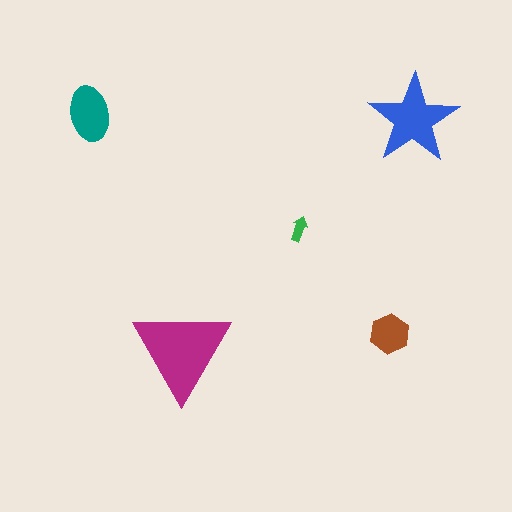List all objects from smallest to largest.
The green arrow, the brown hexagon, the teal ellipse, the blue star, the magenta triangle.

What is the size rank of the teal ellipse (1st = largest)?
3rd.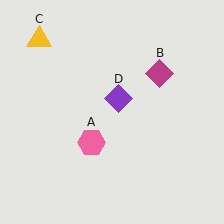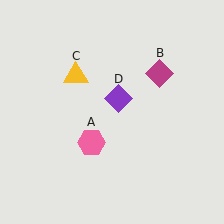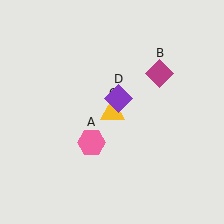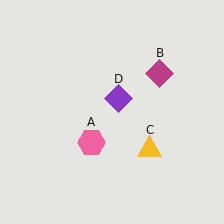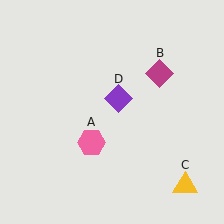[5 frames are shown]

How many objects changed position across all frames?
1 object changed position: yellow triangle (object C).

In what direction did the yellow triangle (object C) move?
The yellow triangle (object C) moved down and to the right.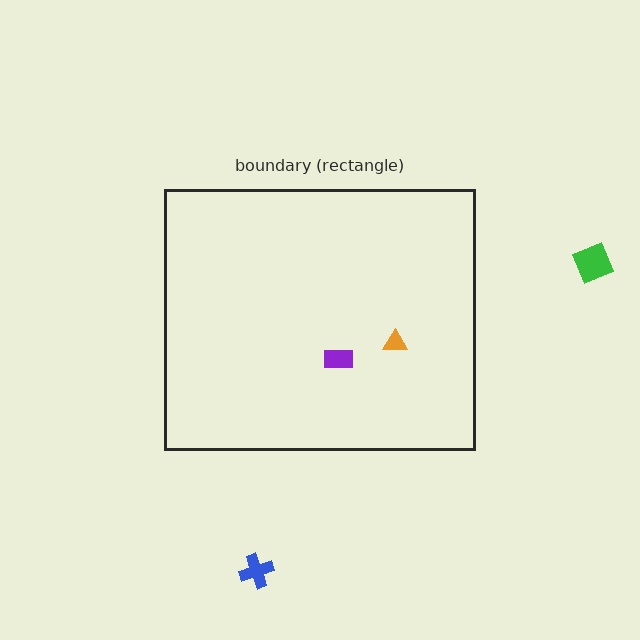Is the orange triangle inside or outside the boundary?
Inside.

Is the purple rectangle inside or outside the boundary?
Inside.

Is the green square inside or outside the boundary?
Outside.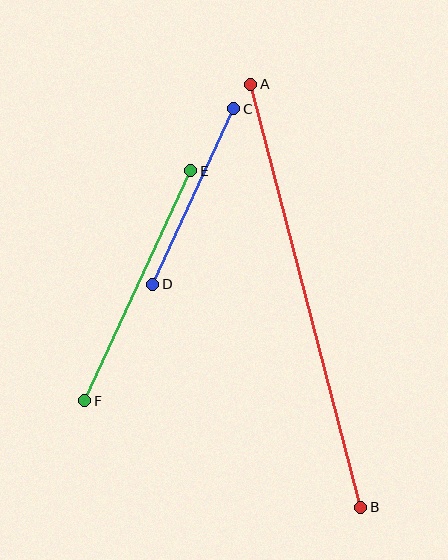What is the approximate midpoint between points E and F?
The midpoint is at approximately (138, 286) pixels.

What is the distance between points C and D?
The distance is approximately 193 pixels.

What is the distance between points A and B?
The distance is approximately 437 pixels.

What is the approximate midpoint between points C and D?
The midpoint is at approximately (193, 196) pixels.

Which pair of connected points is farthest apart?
Points A and B are farthest apart.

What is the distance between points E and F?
The distance is approximately 253 pixels.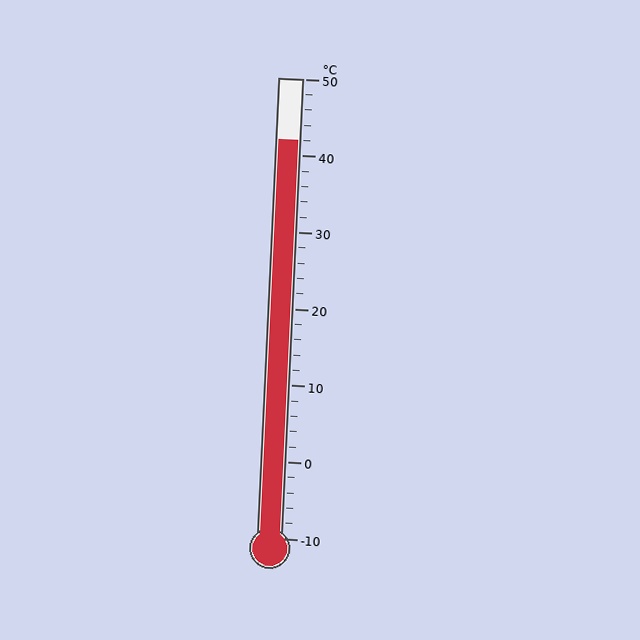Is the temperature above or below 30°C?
The temperature is above 30°C.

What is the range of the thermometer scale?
The thermometer scale ranges from -10°C to 50°C.